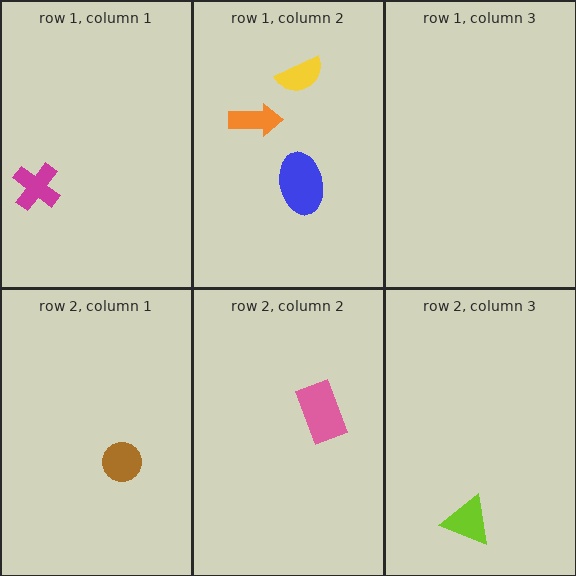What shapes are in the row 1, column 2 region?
The yellow semicircle, the blue ellipse, the orange arrow.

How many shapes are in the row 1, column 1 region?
1.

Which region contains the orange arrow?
The row 1, column 2 region.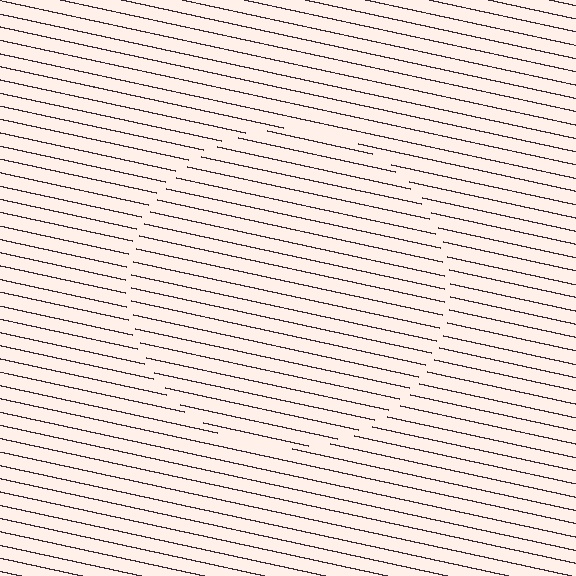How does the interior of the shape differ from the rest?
The interior of the shape contains the same grating, shifted by half a period — the contour is defined by the phase discontinuity where line-ends from the inner and outer gratings abut.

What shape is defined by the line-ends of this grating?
An illusory circle. The interior of the shape contains the same grating, shifted by half a period — the contour is defined by the phase discontinuity where line-ends from the inner and outer gratings abut.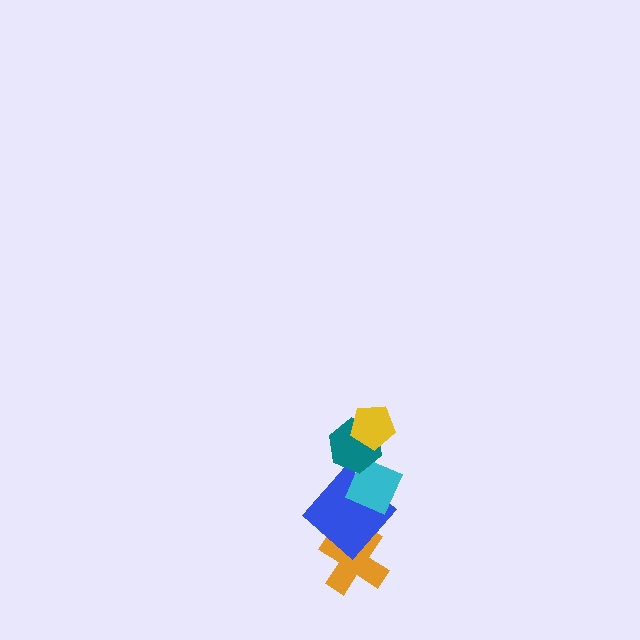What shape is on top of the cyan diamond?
The teal hexagon is on top of the cyan diamond.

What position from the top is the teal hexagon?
The teal hexagon is 2nd from the top.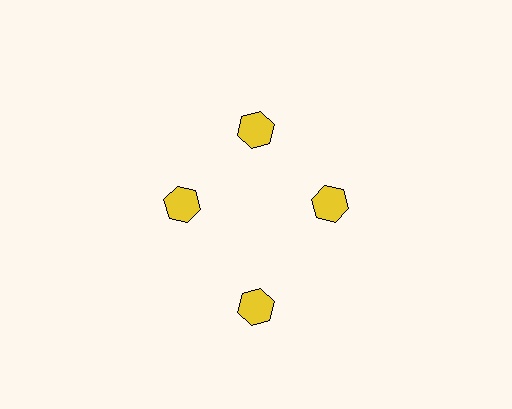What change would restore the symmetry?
The symmetry would be restored by moving it inward, back onto the ring so that all 4 hexagons sit at equal angles and equal distance from the center.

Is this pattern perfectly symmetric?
No. The 4 yellow hexagons are arranged in a ring, but one element near the 6 o'clock position is pushed outward from the center, breaking the 4-fold rotational symmetry.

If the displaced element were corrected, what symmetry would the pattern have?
It would have 4-fold rotational symmetry — the pattern would map onto itself every 90 degrees.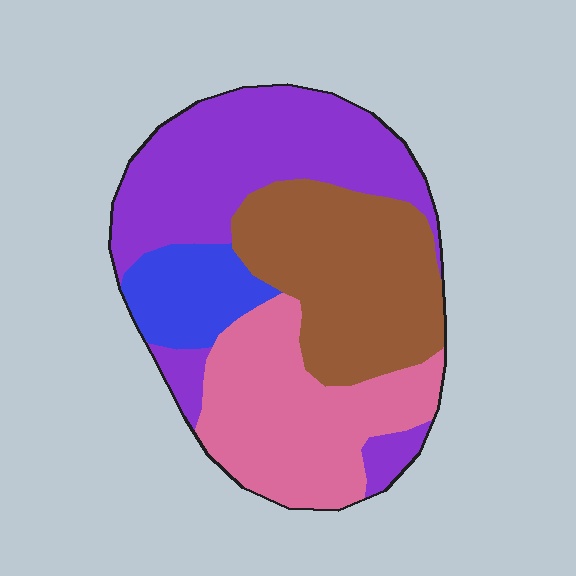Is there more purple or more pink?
Purple.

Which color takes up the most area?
Purple, at roughly 35%.